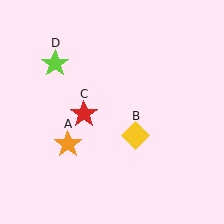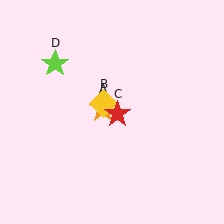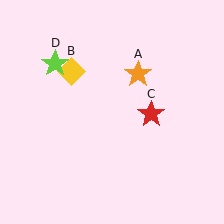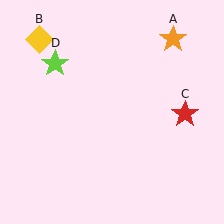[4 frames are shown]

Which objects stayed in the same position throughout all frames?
Lime star (object D) remained stationary.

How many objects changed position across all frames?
3 objects changed position: orange star (object A), yellow diamond (object B), red star (object C).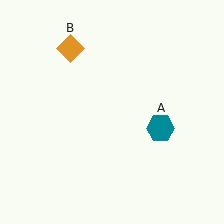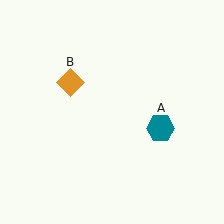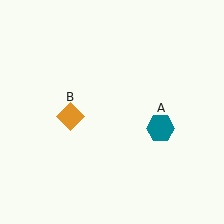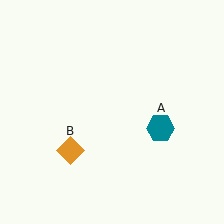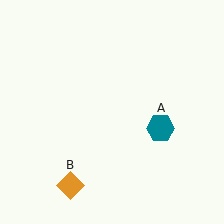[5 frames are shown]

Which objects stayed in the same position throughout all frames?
Teal hexagon (object A) remained stationary.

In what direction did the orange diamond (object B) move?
The orange diamond (object B) moved down.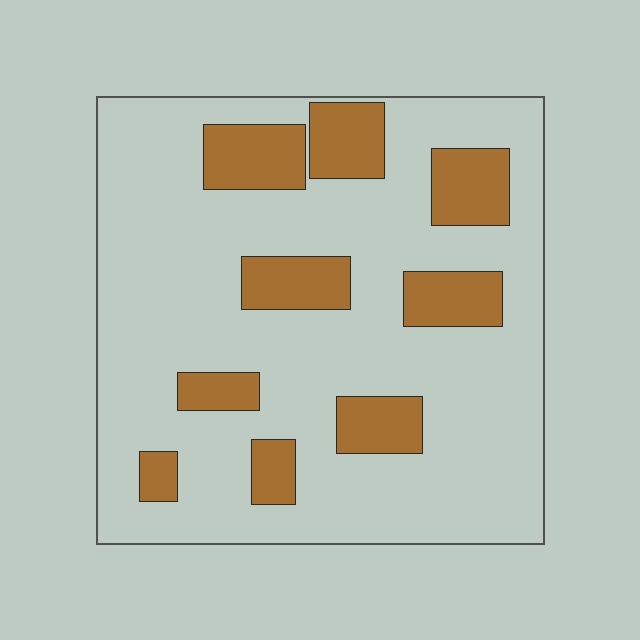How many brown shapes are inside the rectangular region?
9.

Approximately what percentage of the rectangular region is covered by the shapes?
Approximately 20%.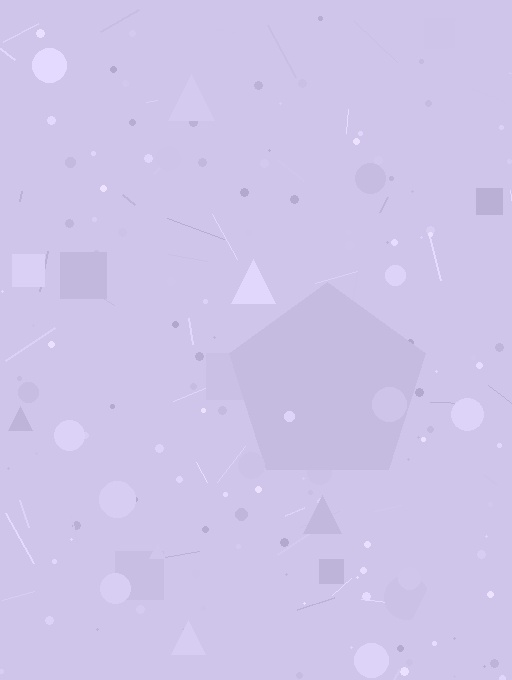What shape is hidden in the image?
A pentagon is hidden in the image.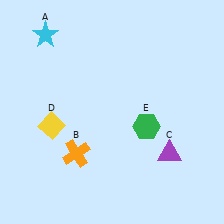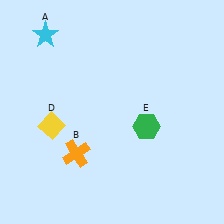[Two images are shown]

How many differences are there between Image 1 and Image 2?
There is 1 difference between the two images.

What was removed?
The purple triangle (C) was removed in Image 2.